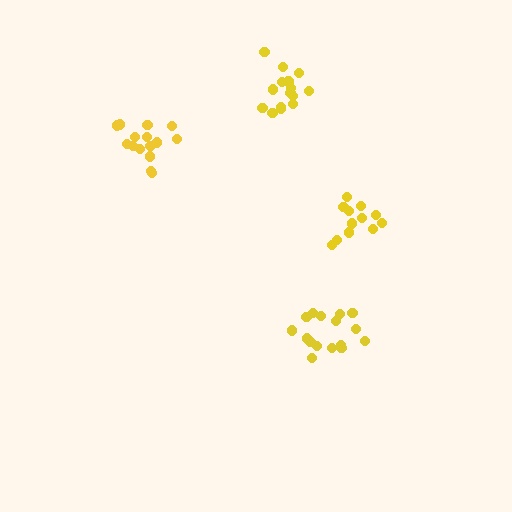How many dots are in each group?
Group 1: 12 dots, Group 2: 15 dots, Group 3: 16 dots, Group 4: 15 dots (58 total).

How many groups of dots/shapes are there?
There are 4 groups.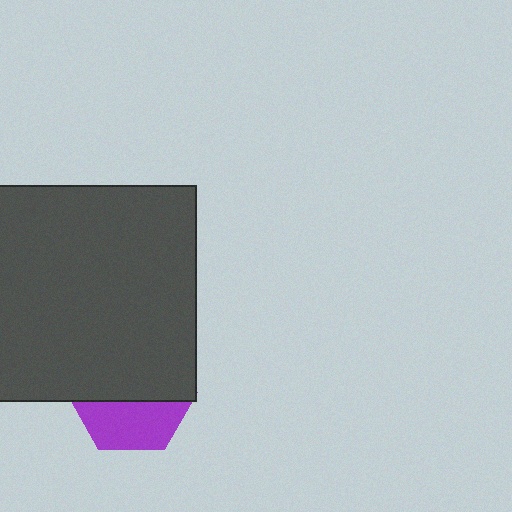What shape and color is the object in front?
The object in front is a dark gray square.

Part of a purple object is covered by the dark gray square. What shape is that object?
It is a hexagon.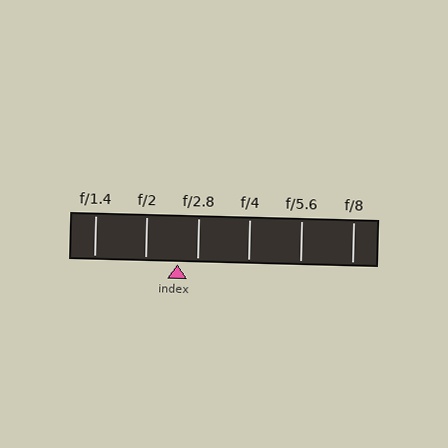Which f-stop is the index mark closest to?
The index mark is closest to f/2.8.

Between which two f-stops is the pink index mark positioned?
The index mark is between f/2 and f/2.8.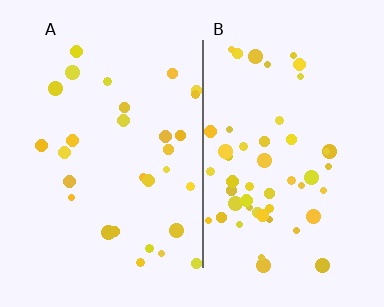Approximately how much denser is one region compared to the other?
Approximately 1.8× — region B over region A.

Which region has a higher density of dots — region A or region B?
B (the right).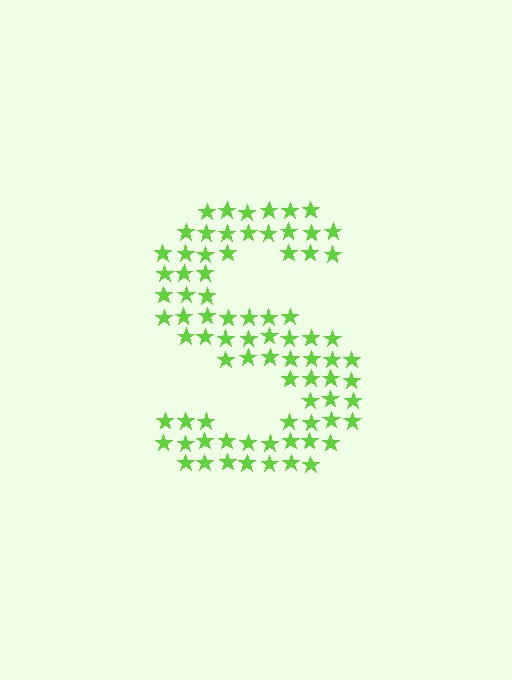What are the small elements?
The small elements are stars.